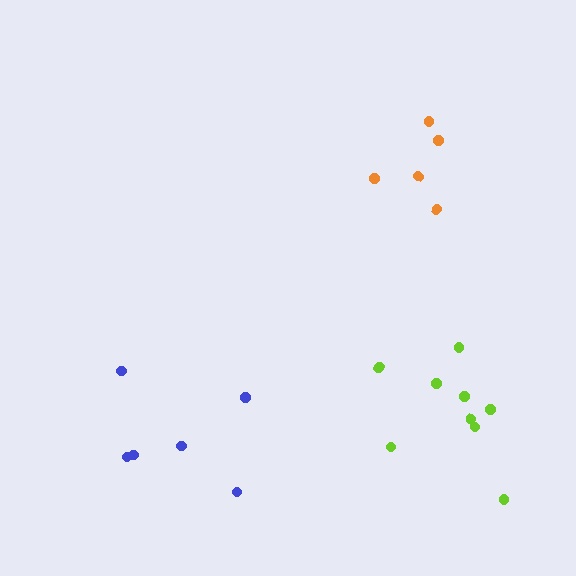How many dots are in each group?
Group 1: 5 dots, Group 2: 9 dots, Group 3: 6 dots (20 total).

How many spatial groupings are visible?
There are 3 spatial groupings.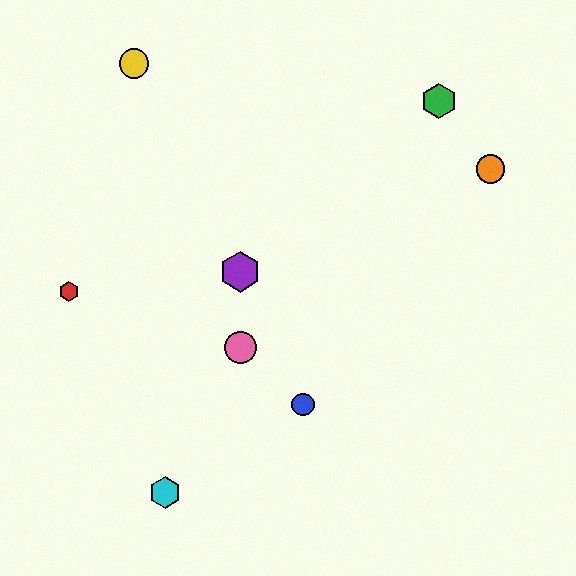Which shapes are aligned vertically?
The purple hexagon, the pink circle are aligned vertically.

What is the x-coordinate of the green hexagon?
The green hexagon is at x≈439.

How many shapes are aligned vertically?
2 shapes (the purple hexagon, the pink circle) are aligned vertically.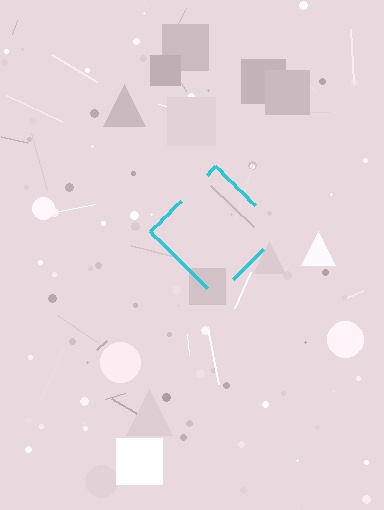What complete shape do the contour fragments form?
The contour fragments form a diamond.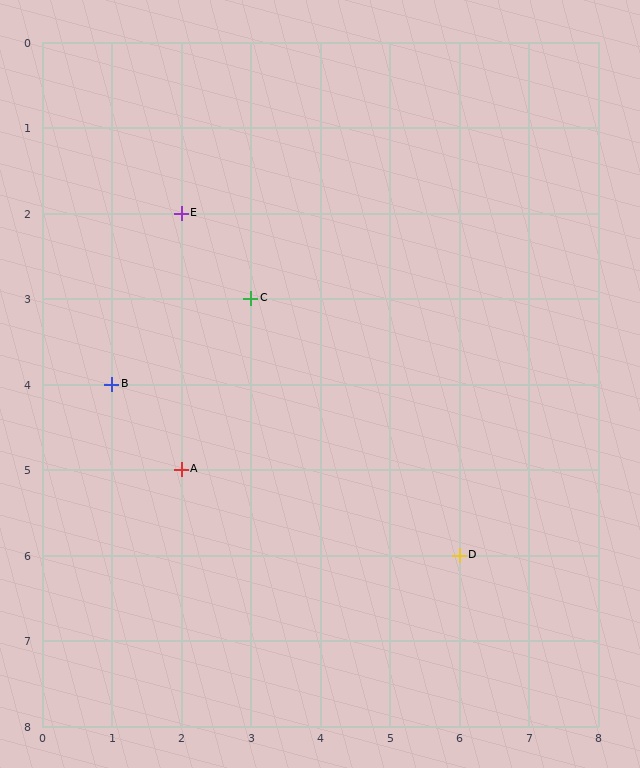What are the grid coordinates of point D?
Point D is at grid coordinates (6, 6).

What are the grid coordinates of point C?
Point C is at grid coordinates (3, 3).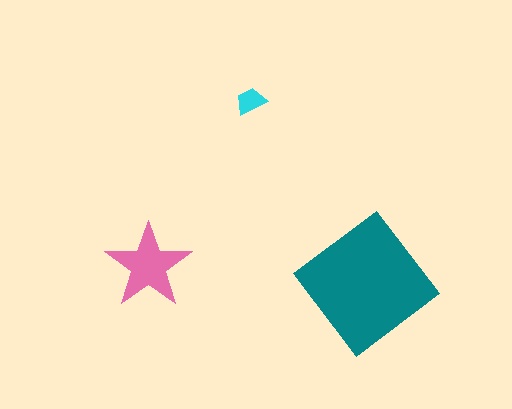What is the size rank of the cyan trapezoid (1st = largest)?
3rd.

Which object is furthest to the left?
The pink star is leftmost.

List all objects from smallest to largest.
The cyan trapezoid, the pink star, the teal diamond.